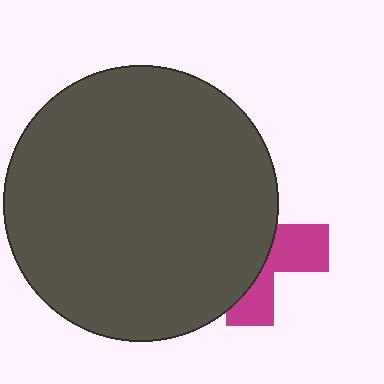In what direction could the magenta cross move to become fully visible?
The magenta cross could move right. That would shift it out from behind the dark gray circle entirely.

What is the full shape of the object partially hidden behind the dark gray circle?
The partially hidden object is a magenta cross.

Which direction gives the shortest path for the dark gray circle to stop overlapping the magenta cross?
Moving left gives the shortest separation.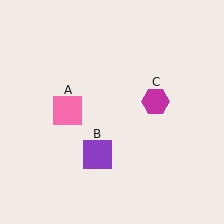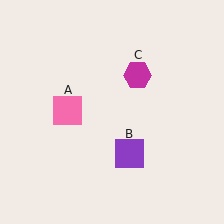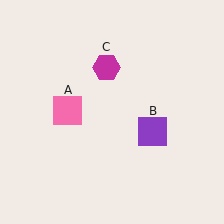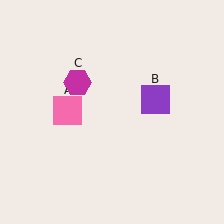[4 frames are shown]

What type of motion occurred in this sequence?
The purple square (object B), magenta hexagon (object C) rotated counterclockwise around the center of the scene.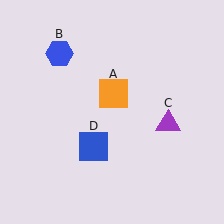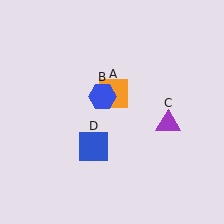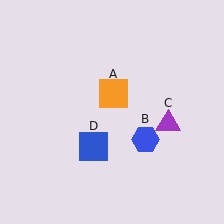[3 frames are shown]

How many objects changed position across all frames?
1 object changed position: blue hexagon (object B).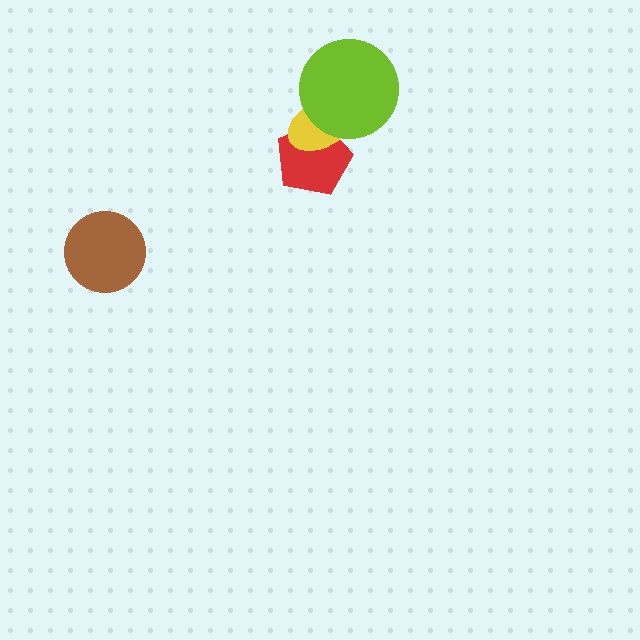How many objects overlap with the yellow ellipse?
2 objects overlap with the yellow ellipse.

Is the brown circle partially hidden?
No, no other shape covers it.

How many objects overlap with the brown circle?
0 objects overlap with the brown circle.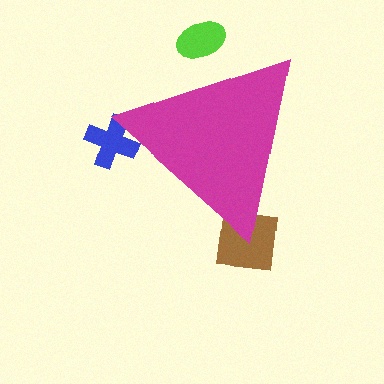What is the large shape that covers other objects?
A magenta triangle.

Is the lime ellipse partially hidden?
Yes, the lime ellipse is partially hidden behind the magenta triangle.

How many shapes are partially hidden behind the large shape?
3 shapes are partially hidden.